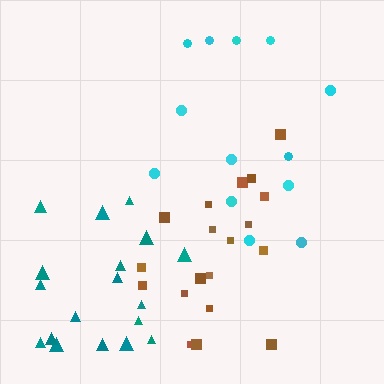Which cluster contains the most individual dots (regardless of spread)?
Brown (20).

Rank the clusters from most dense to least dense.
brown, teal, cyan.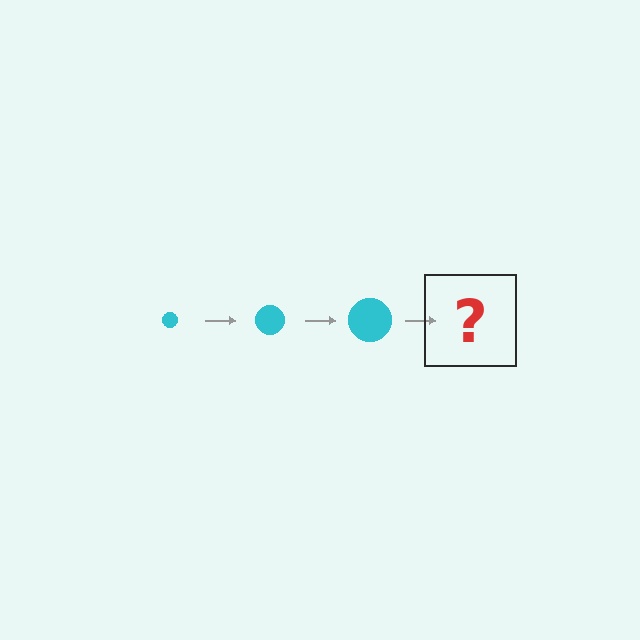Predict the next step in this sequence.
The next step is a cyan circle, larger than the previous one.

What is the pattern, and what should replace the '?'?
The pattern is that the circle gets progressively larger each step. The '?' should be a cyan circle, larger than the previous one.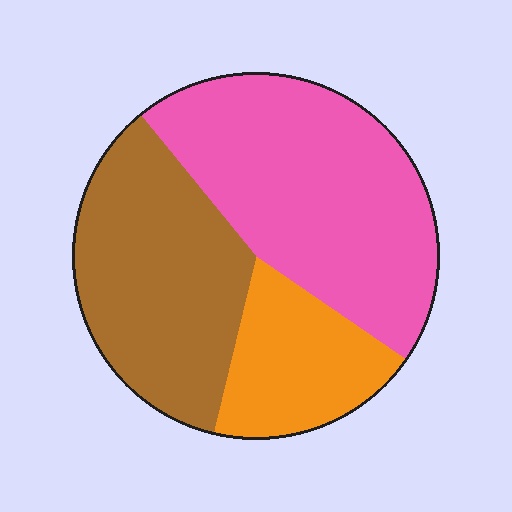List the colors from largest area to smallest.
From largest to smallest: pink, brown, orange.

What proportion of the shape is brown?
Brown takes up about three eighths (3/8) of the shape.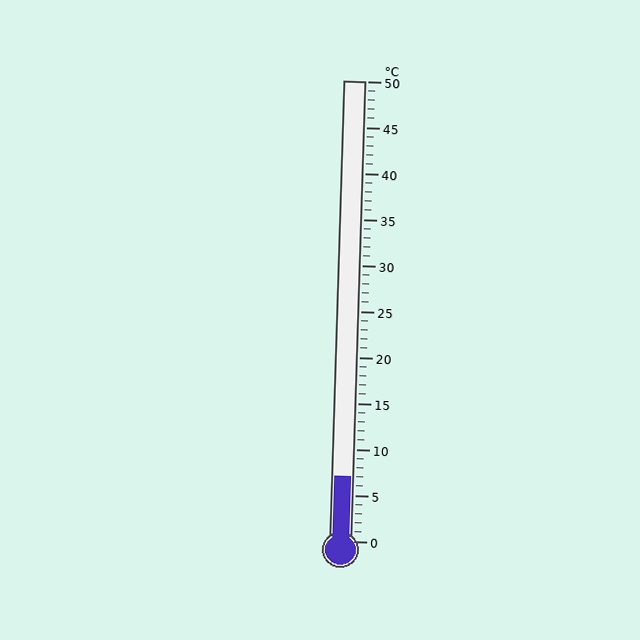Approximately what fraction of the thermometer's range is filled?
The thermometer is filled to approximately 15% of its range.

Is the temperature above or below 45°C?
The temperature is below 45°C.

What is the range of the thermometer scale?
The thermometer scale ranges from 0°C to 50°C.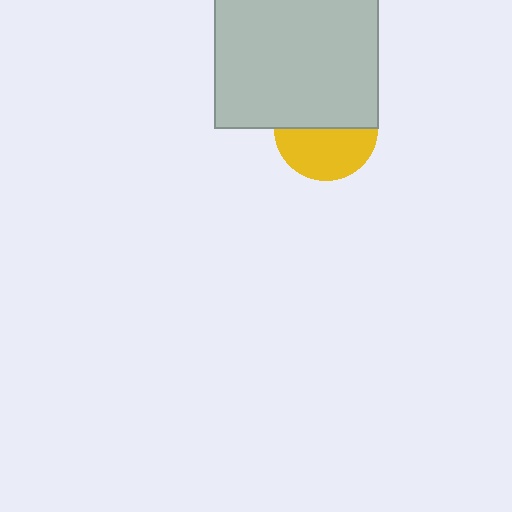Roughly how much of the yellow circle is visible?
About half of it is visible (roughly 49%).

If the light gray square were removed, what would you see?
You would see the complete yellow circle.